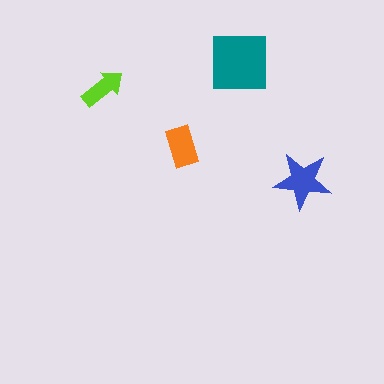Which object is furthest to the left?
The lime arrow is leftmost.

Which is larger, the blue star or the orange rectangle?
The blue star.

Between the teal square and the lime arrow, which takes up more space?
The teal square.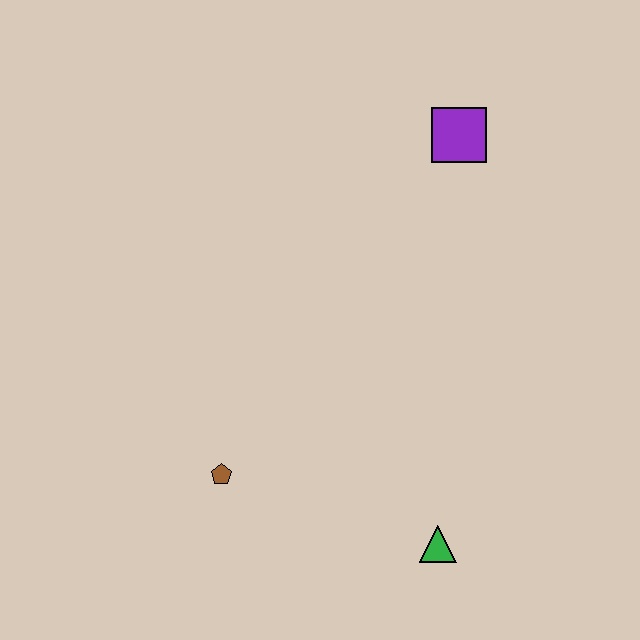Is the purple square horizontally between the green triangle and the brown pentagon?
No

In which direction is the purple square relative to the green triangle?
The purple square is above the green triangle.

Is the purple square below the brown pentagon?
No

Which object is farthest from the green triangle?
The purple square is farthest from the green triangle.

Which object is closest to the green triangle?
The brown pentagon is closest to the green triangle.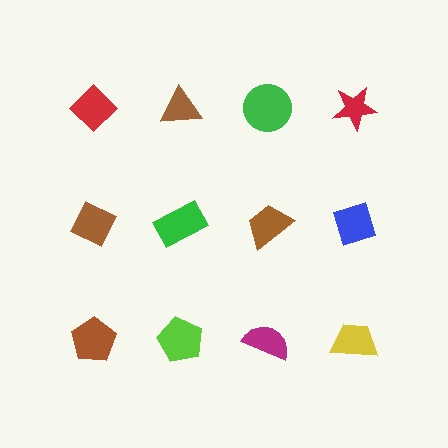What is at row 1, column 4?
A red star.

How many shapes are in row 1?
4 shapes.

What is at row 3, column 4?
A yellow trapezoid.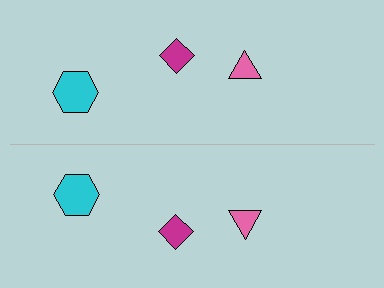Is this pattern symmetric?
Yes, this pattern has bilateral (reflection) symmetry.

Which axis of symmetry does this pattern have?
The pattern has a horizontal axis of symmetry running through the center of the image.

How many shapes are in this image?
There are 6 shapes in this image.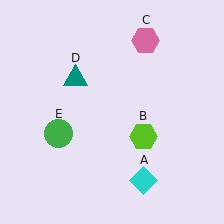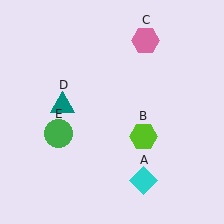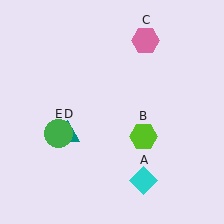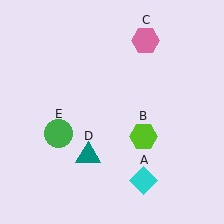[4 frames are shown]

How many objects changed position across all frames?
1 object changed position: teal triangle (object D).